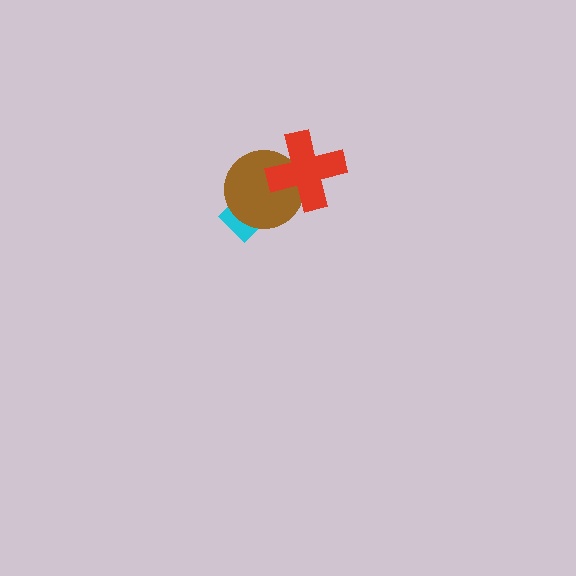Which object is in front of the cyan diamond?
The brown circle is in front of the cyan diamond.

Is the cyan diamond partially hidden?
Yes, it is partially covered by another shape.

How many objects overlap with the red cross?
1 object overlaps with the red cross.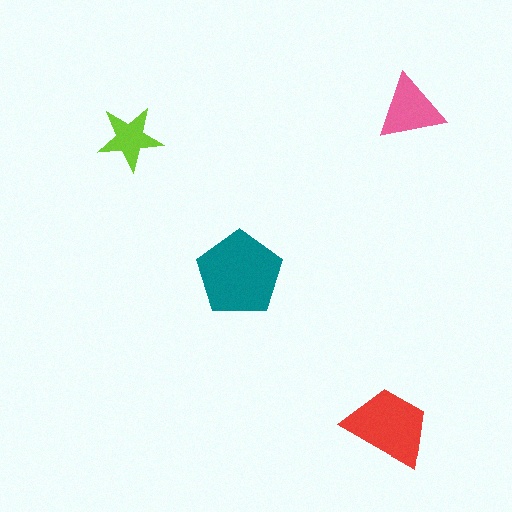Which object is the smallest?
The lime star.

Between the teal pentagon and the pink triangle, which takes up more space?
The teal pentagon.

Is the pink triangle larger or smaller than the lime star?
Larger.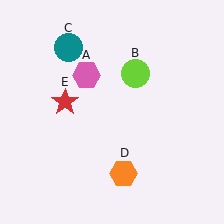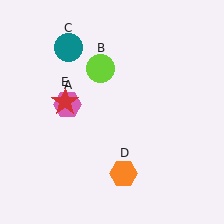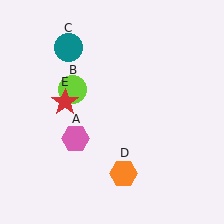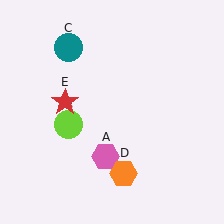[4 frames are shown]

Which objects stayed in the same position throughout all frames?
Teal circle (object C) and orange hexagon (object D) and red star (object E) remained stationary.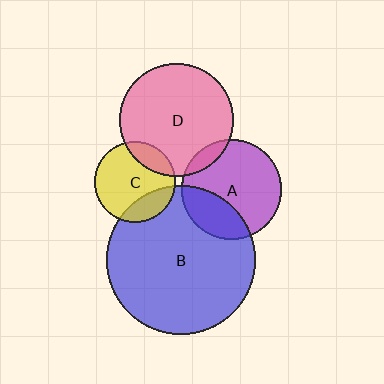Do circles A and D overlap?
Yes.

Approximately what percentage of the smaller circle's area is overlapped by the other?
Approximately 10%.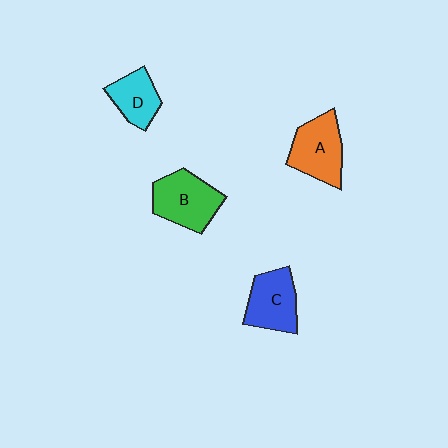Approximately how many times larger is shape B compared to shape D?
Approximately 1.5 times.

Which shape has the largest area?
Shape B (green).